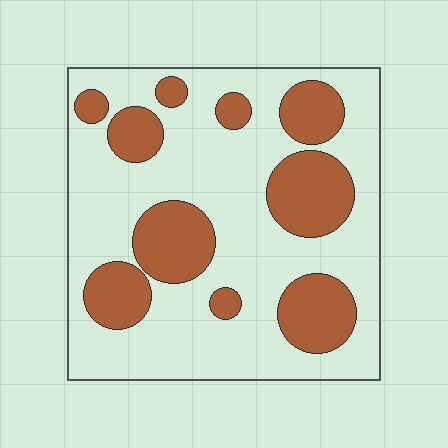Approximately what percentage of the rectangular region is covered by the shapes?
Approximately 30%.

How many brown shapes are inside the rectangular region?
10.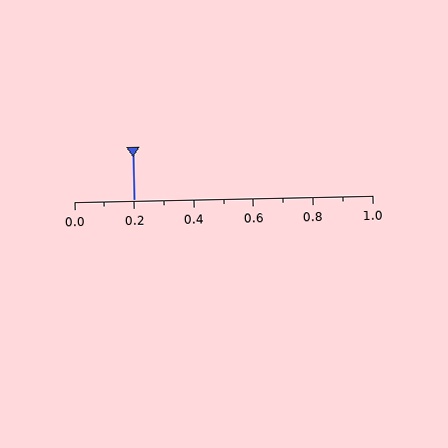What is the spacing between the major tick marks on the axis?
The major ticks are spaced 0.2 apart.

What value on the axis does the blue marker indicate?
The marker indicates approximately 0.2.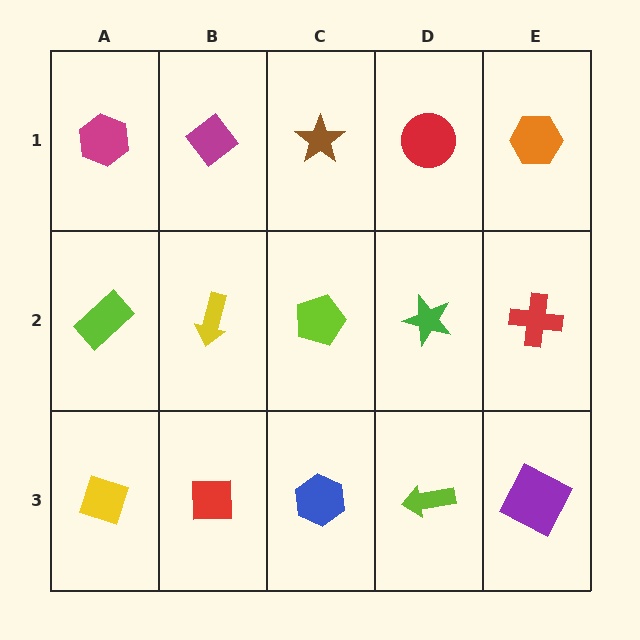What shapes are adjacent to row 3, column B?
A yellow arrow (row 2, column B), a yellow diamond (row 3, column A), a blue hexagon (row 3, column C).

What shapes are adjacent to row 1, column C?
A lime pentagon (row 2, column C), a magenta diamond (row 1, column B), a red circle (row 1, column D).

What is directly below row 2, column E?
A purple square.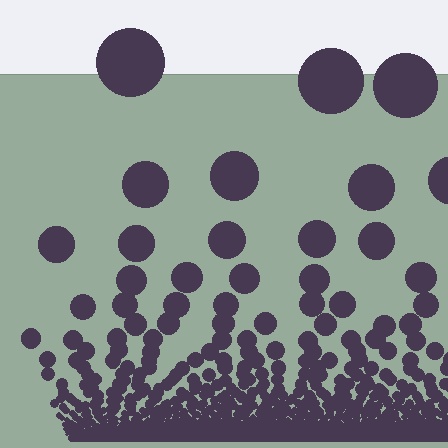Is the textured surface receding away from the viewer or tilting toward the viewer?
The surface appears to tilt toward the viewer. Texture elements get larger and sparser toward the top.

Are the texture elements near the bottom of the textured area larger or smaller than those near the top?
Smaller. The gradient is inverted — elements near the bottom are smaller and denser.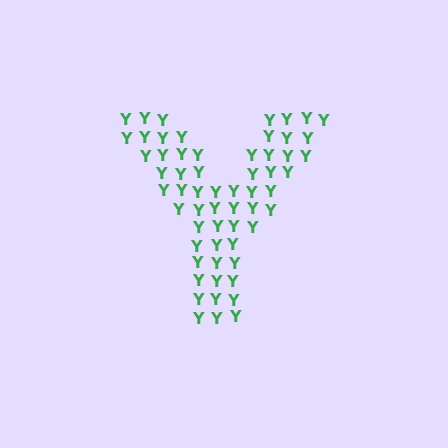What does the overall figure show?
The overall figure shows the letter Y.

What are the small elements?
The small elements are letter Y's.